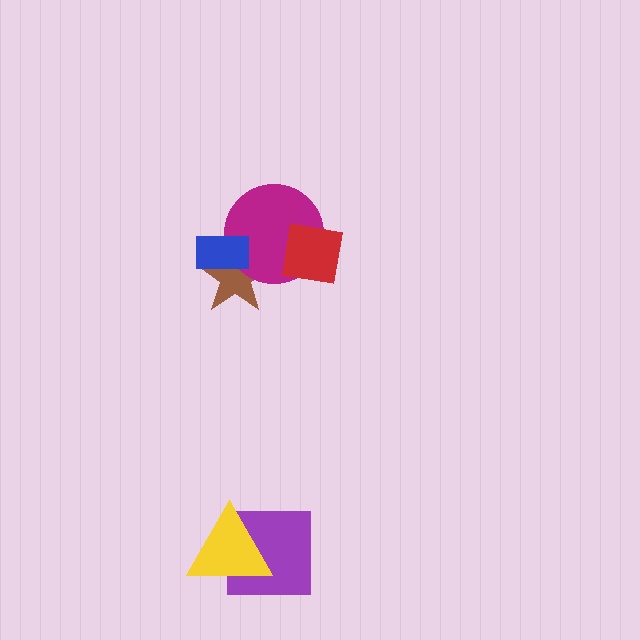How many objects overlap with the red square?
1 object overlaps with the red square.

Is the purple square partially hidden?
Yes, it is partially covered by another shape.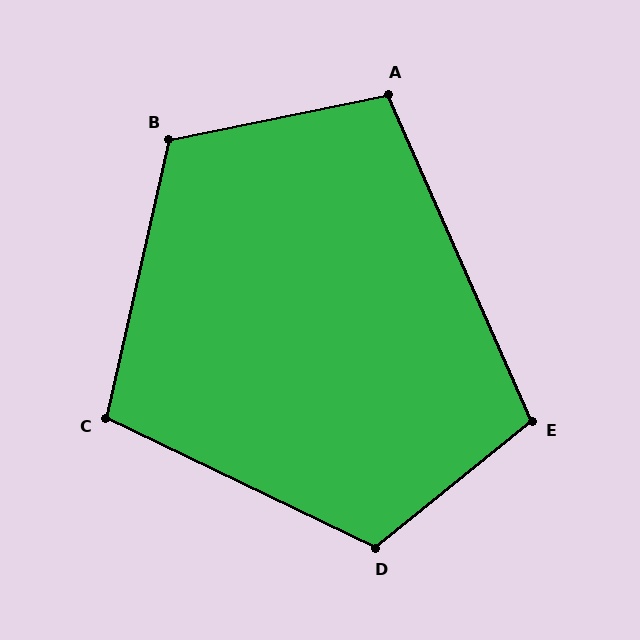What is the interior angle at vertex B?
Approximately 114 degrees (obtuse).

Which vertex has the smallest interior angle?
A, at approximately 102 degrees.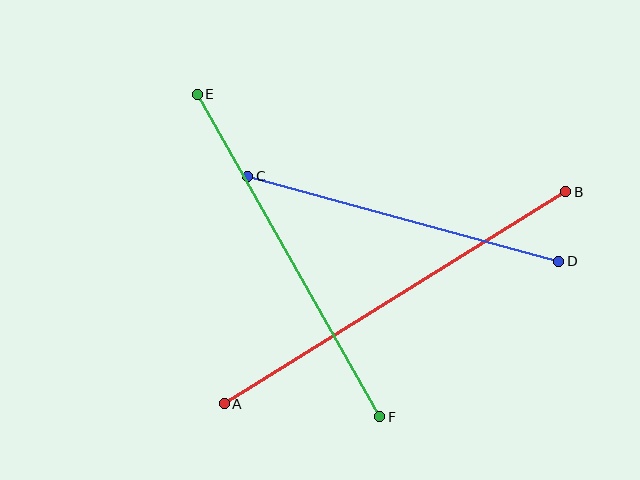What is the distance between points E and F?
The distance is approximately 370 pixels.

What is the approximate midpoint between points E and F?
The midpoint is at approximately (289, 256) pixels.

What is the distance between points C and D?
The distance is approximately 323 pixels.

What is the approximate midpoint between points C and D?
The midpoint is at approximately (403, 219) pixels.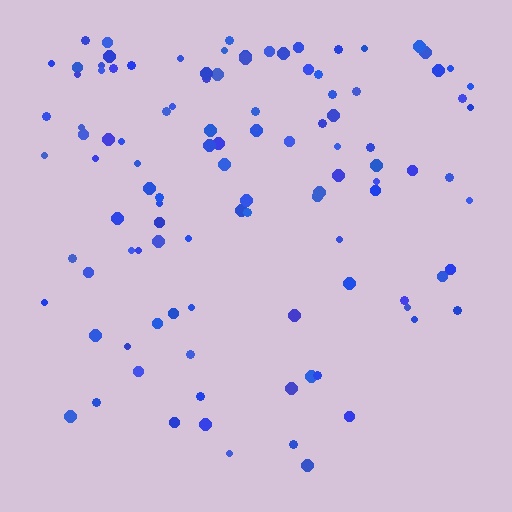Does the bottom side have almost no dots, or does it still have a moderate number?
Still a moderate number, just noticeably fewer than the top.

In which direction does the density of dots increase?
From bottom to top, with the top side densest.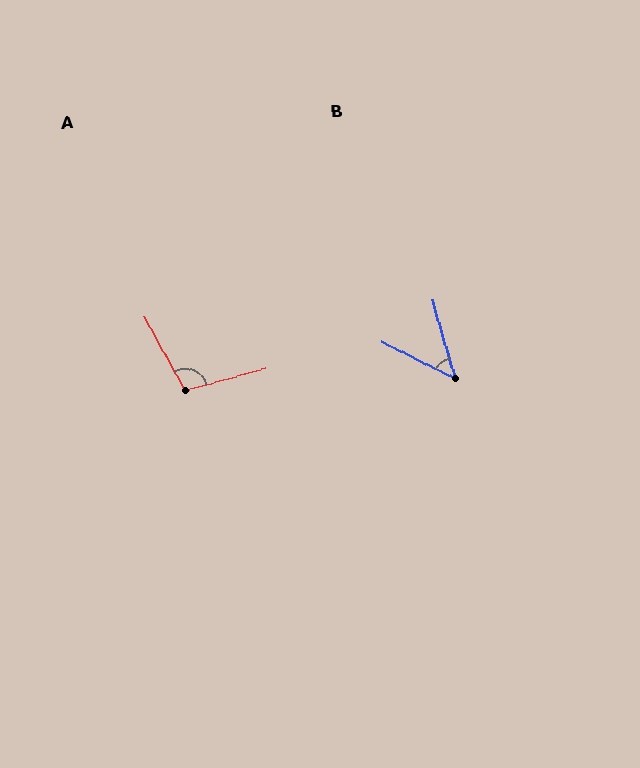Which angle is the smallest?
B, at approximately 47 degrees.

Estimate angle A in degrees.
Approximately 104 degrees.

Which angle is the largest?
A, at approximately 104 degrees.